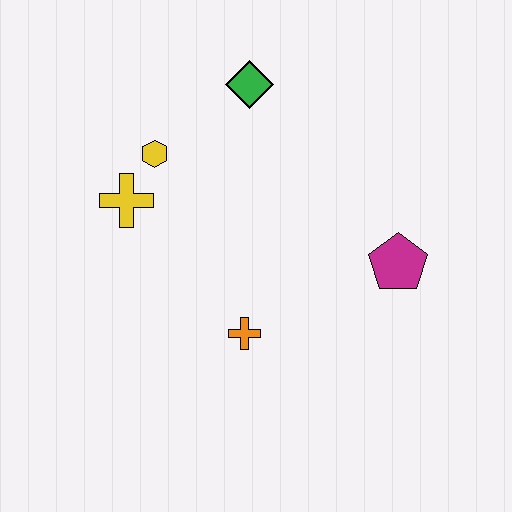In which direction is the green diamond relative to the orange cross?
The green diamond is above the orange cross.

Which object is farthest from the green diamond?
The orange cross is farthest from the green diamond.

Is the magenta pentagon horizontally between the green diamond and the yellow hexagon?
No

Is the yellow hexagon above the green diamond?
No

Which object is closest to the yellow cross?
The yellow hexagon is closest to the yellow cross.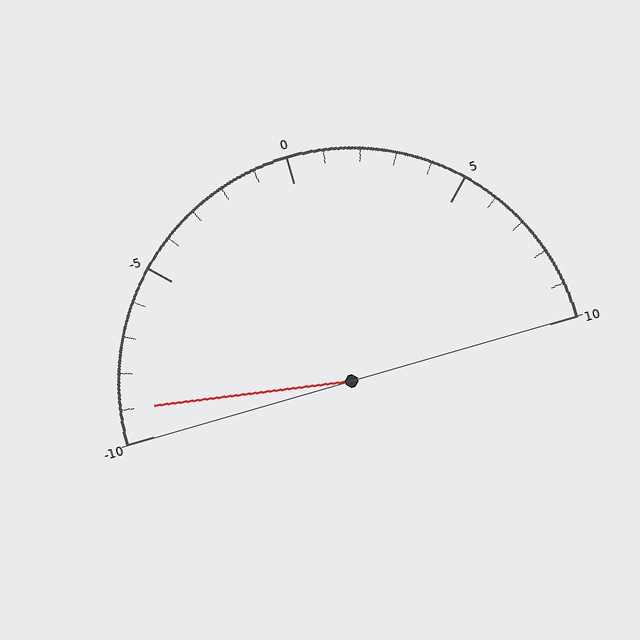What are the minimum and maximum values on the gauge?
The gauge ranges from -10 to 10.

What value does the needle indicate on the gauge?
The needle indicates approximately -9.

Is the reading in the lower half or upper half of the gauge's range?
The reading is in the lower half of the range (-10 to 10).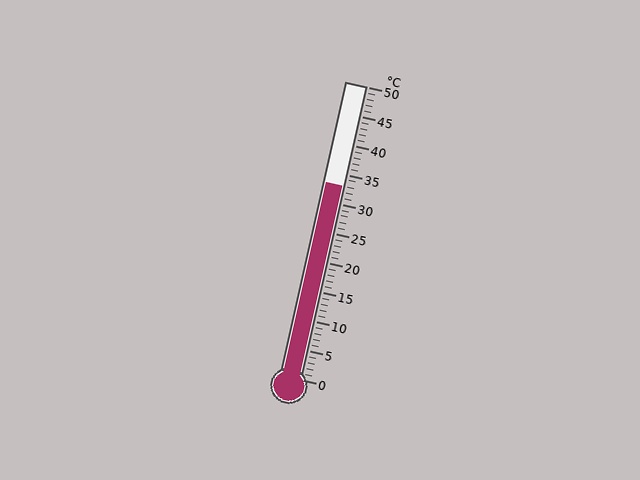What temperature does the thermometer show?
The thermometer shows approximately 33°C.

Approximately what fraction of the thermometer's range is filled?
The thermometer is filled to approximately 65% of its range.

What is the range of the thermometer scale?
The thermometer scale ranges from 0°C to 50°C.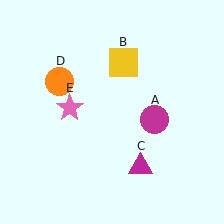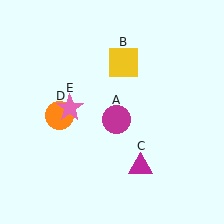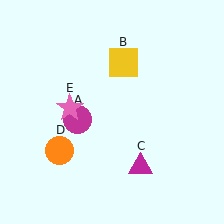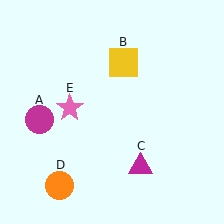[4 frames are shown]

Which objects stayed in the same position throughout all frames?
Yellow square (object B) and magenta triangle (object C) and pink star (object E) remained stationary.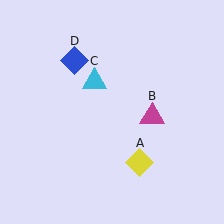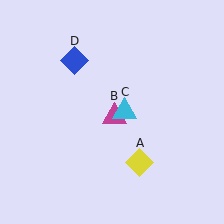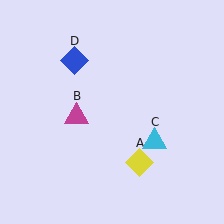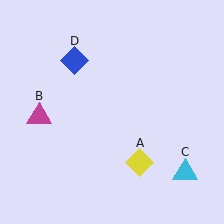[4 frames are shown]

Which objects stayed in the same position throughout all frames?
Yellow diamond (object A) and blue diamond (object D) remained stationary.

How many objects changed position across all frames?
2 objects changed position: magenta triangle (object B), cyan triangle (object C).